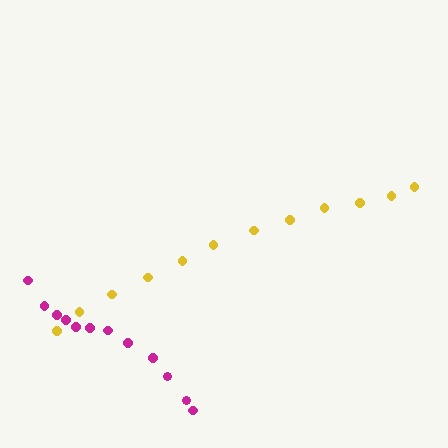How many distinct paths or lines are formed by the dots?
There are 2 distinct paths.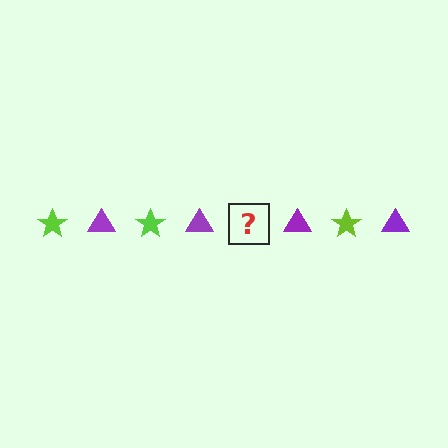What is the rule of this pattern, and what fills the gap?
The rule is that the pattern alternates between lime star and purple triangle. The gap should be filled with a lime star.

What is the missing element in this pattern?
The missing element is a lime star.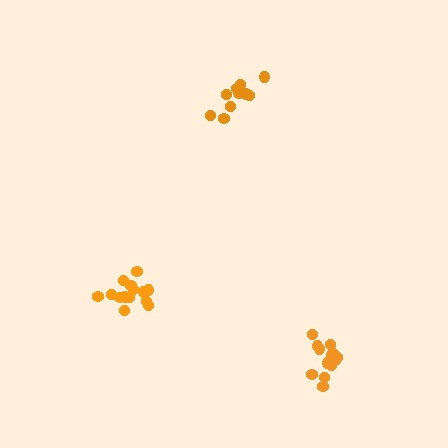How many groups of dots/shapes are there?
There are 3 groups.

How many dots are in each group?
Group 1: 13 dots, Group 2: 14 dots, Group 3: 10 dots (37 total).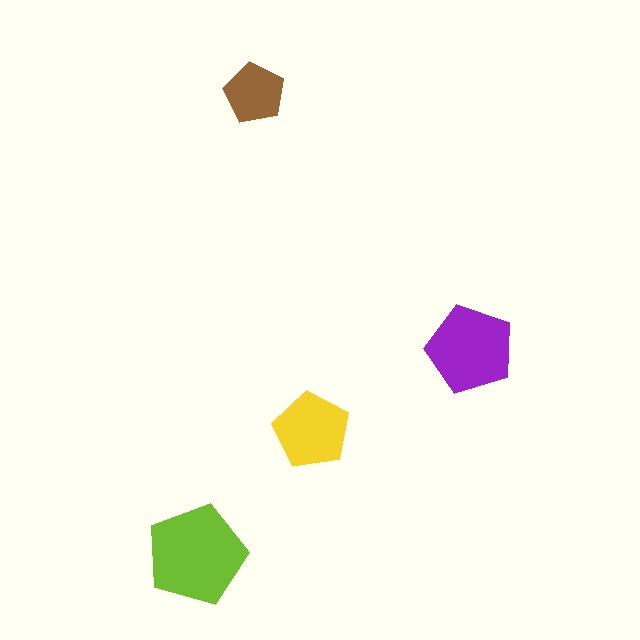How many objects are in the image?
There are 4 objects in the image.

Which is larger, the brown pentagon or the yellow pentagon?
The yellow one.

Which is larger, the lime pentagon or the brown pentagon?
The lime one.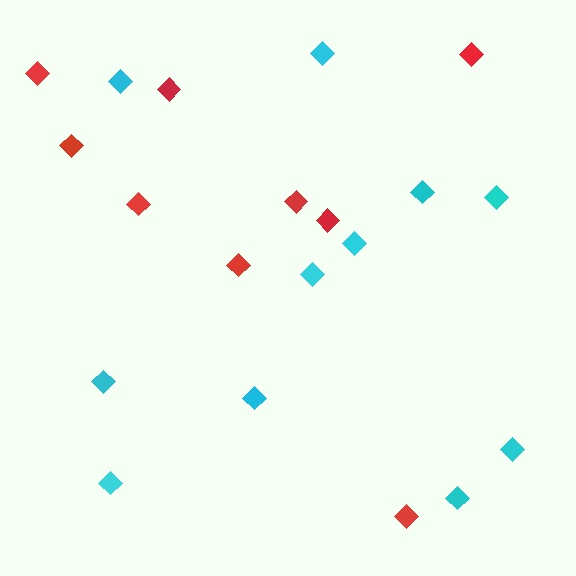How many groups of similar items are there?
There are 2 groups: one group of cyan diamonds (11) and one group of red diamonds (9).